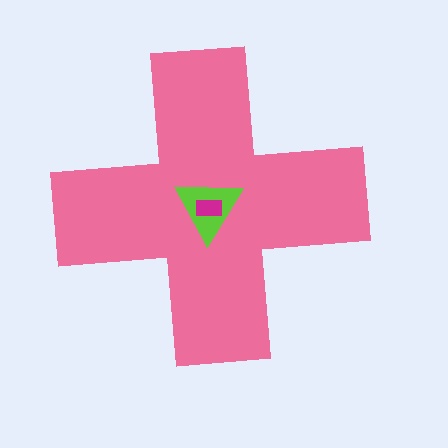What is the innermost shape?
The magenta rectangle.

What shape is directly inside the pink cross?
The lime triangle.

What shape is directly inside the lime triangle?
The magenta rectangle.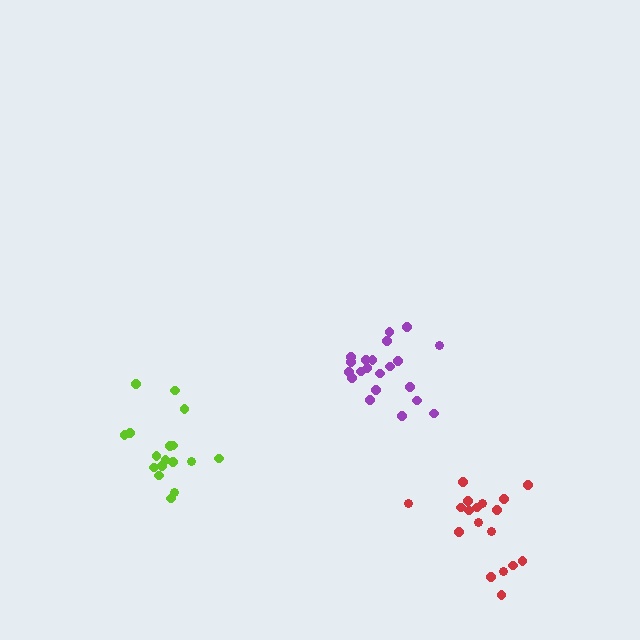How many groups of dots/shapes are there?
There are 3 groups.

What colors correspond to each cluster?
The clusters are colored: purple, lime, red.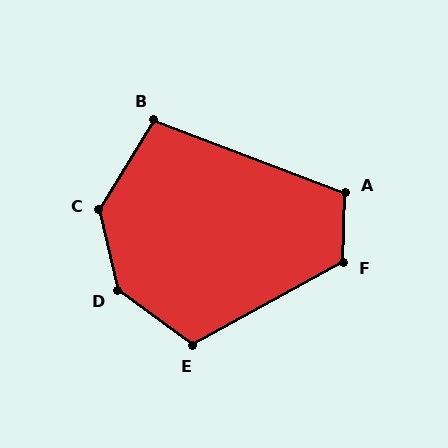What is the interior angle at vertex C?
Approximately 136 degrees (obtuse).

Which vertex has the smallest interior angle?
B, at approximately 101 degrees.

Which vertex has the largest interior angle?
D, at approximately 139 degrees.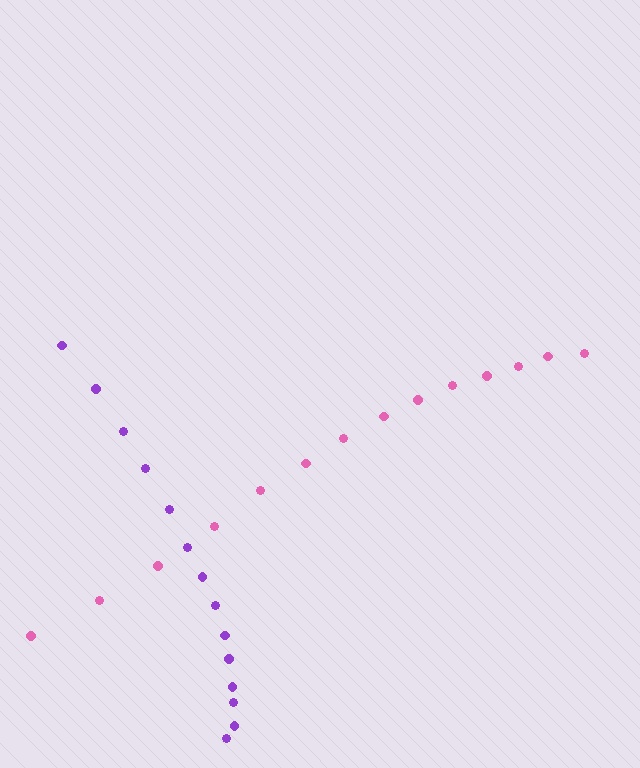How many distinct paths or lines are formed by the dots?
There are 2 distinct paths.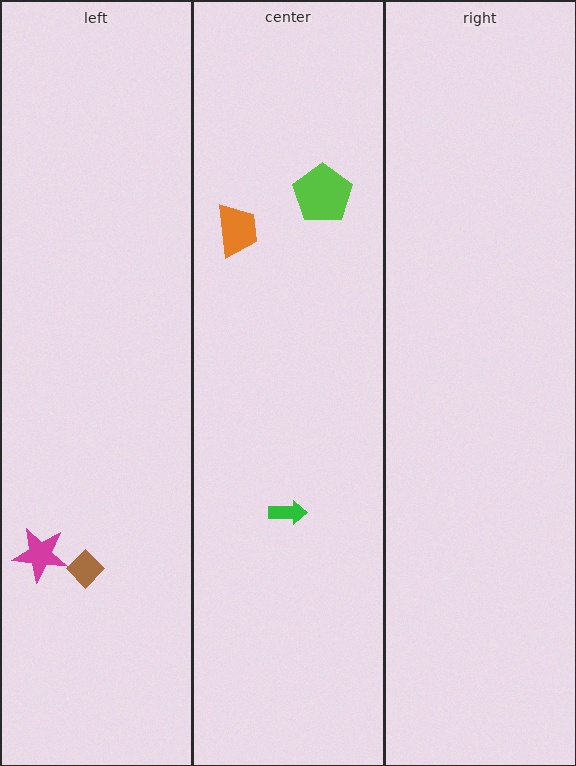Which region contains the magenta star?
The left region.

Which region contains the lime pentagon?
The center region.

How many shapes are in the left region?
2.